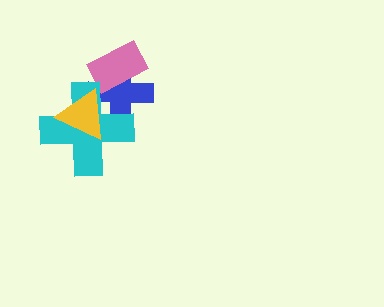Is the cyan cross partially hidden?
Yes, it is partially covered by another shape.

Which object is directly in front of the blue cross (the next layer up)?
The pink rectangle is directly in front of the blue cross.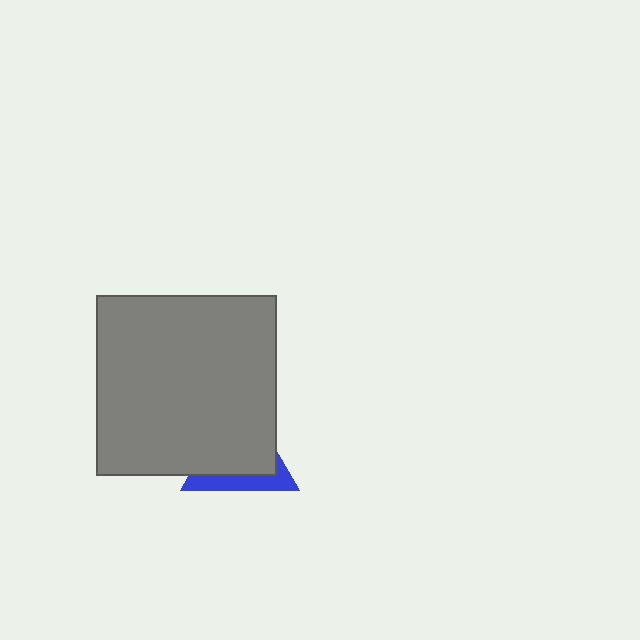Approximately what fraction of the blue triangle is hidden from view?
Roughly 69% of the blue triangle is hidden behind the gray square.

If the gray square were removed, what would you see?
You would see the complete blue triangle.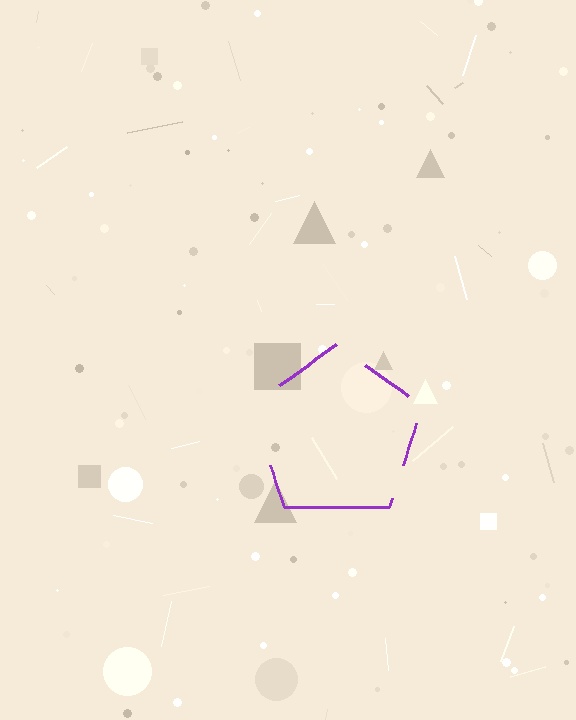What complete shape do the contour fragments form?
The contour fragments form a pentagon.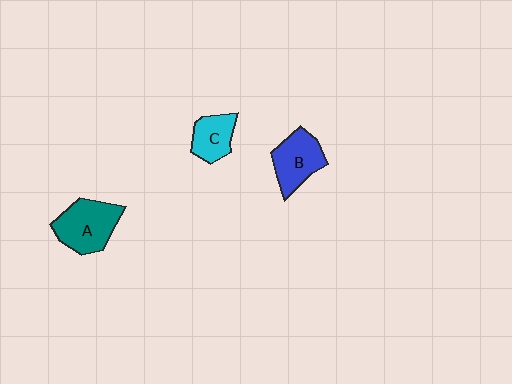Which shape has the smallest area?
Shape C (cyan).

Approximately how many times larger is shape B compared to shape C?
Approximately 1.4 times.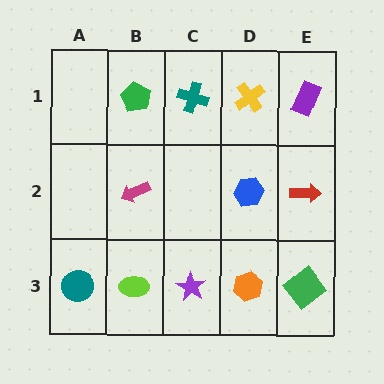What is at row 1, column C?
A teal cross.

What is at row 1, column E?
A purple rectangle.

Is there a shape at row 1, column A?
No, that cell is empty.